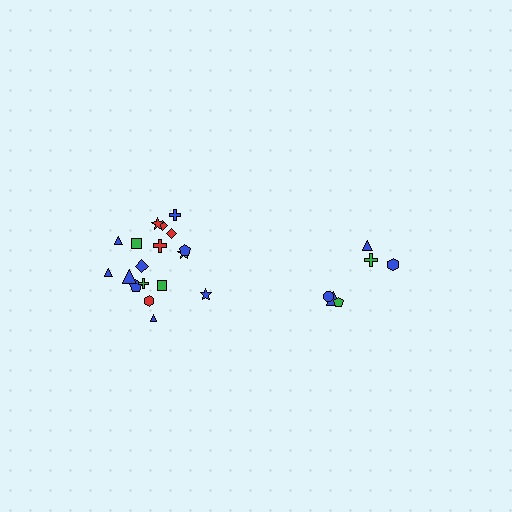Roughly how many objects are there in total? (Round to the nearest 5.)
Roughly 25 objects in total.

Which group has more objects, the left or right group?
The left group.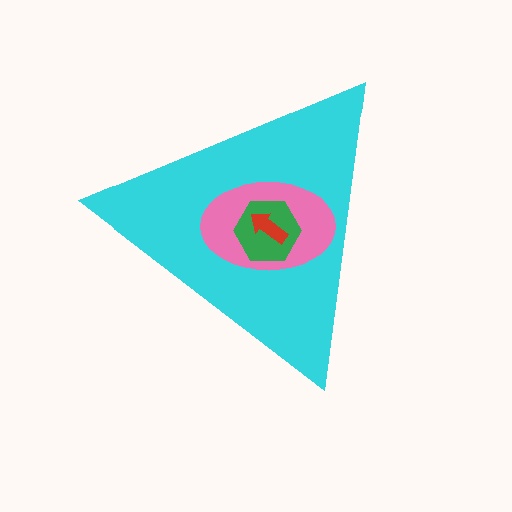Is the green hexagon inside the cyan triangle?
Yes.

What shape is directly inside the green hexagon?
The red arrow.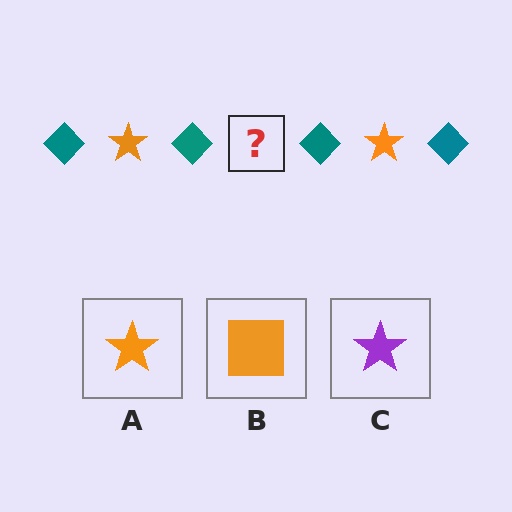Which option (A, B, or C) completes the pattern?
A.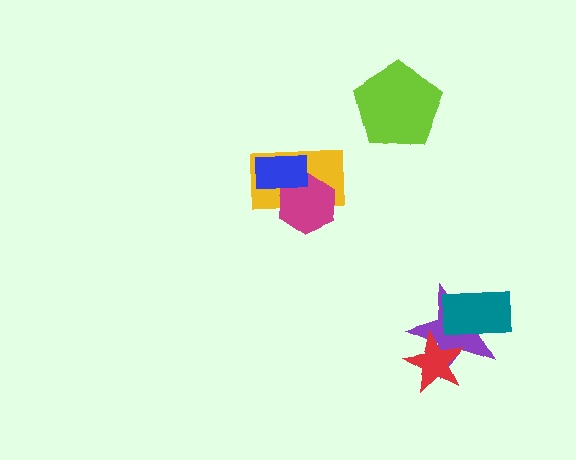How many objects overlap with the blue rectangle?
2 objects overlap with the blue rectangle.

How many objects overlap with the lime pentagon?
0 objects overlap with the lime pentagon.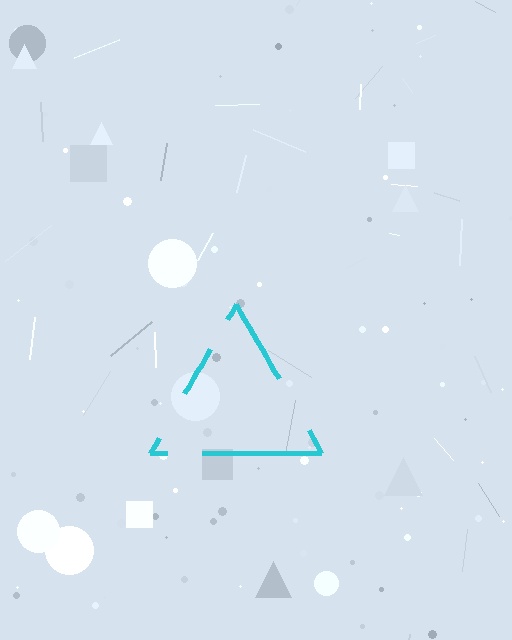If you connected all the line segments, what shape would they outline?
They would outline a triangle.